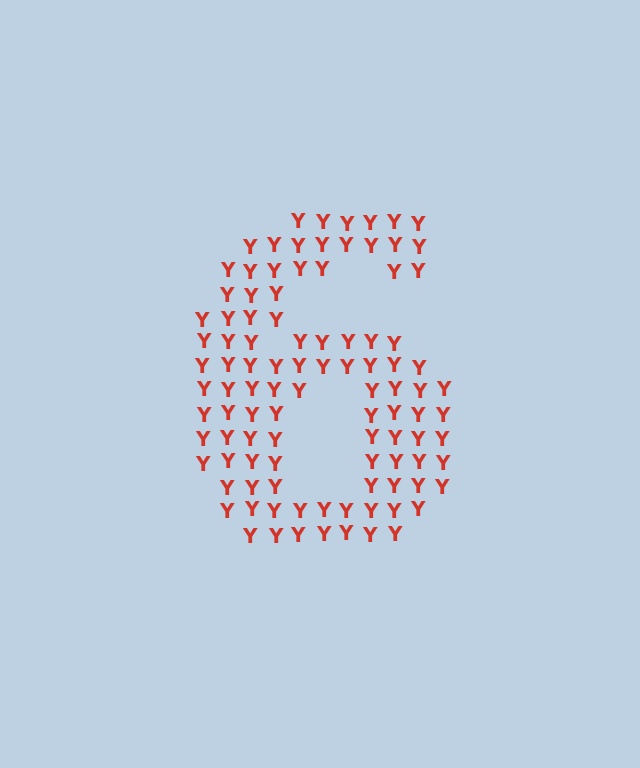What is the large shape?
The large shape is the digit 6.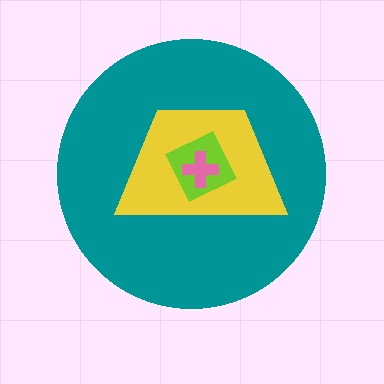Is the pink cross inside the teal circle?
Yes.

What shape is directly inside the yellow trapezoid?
The lime square.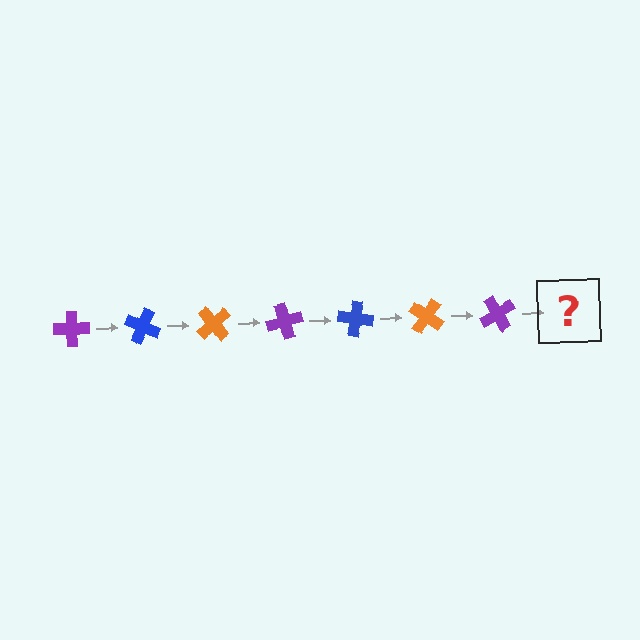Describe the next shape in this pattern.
It should be a blue cross, rotated 175 degrees from the start.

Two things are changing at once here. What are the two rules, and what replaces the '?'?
The two rules are that it rotates 25 degrees each step and the color cycles through purple, blue, and orange. The '?' should be a blue cross, rotated 175 degrees from the start.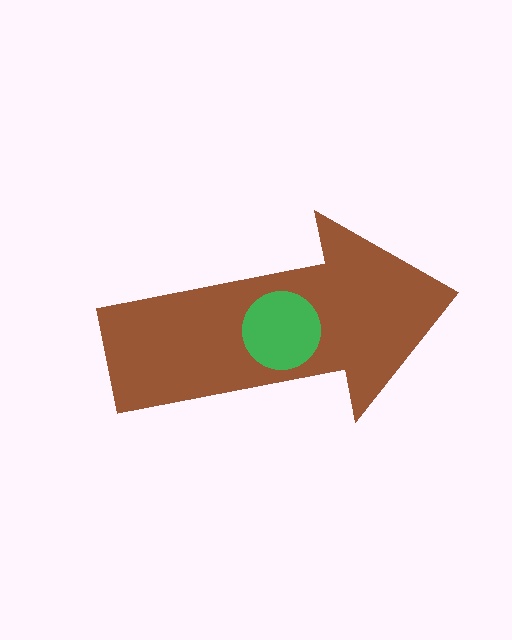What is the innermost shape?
The green circle.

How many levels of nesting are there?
2.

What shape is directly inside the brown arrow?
The green circle.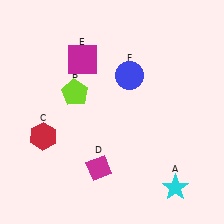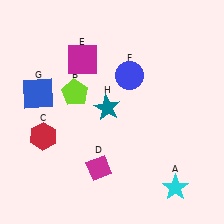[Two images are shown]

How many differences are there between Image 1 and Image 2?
There are 2 differences between the two images.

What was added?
A blue square (G), a teal star (H) were added in Image 2.